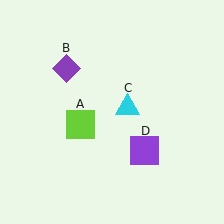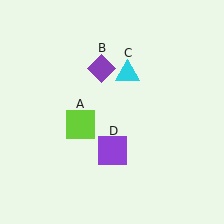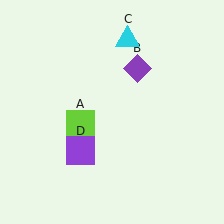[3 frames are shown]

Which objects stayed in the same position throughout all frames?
Lime square (object A) remained stationary.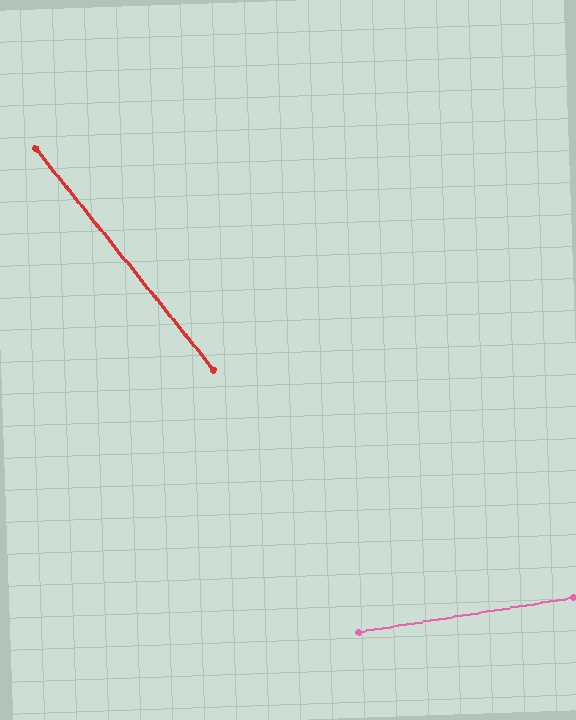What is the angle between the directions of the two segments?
Approximately 60 degrees.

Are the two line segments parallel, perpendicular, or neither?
Neither parallel nor perpendicular — they differ by about 60°.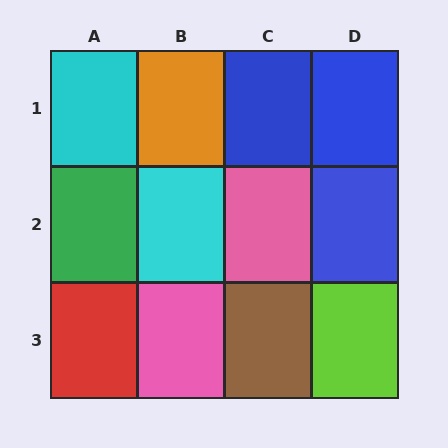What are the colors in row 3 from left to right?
Red, pink, brown, lime.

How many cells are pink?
2 cells are pink.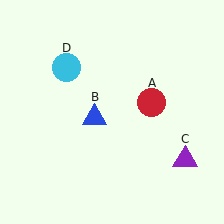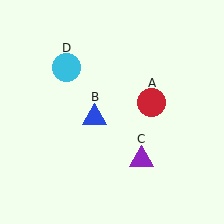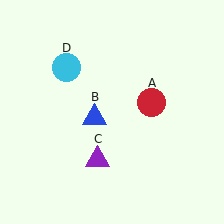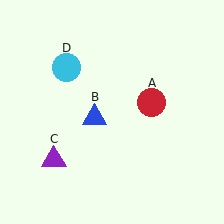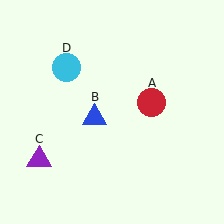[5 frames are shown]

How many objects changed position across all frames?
1 object changed position: purple triangle (object C).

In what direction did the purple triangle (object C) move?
The purple triangle (object C) moved left.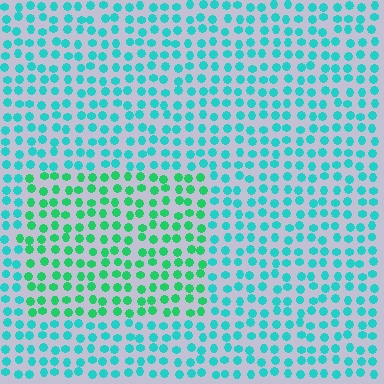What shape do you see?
I see a rectangle.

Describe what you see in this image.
The image is filled with small cyan elements in a uniform arrangement. A rectangle-shaped region is visible where the elements are tinted to a slightly different hue, forming a subtle color boundary.